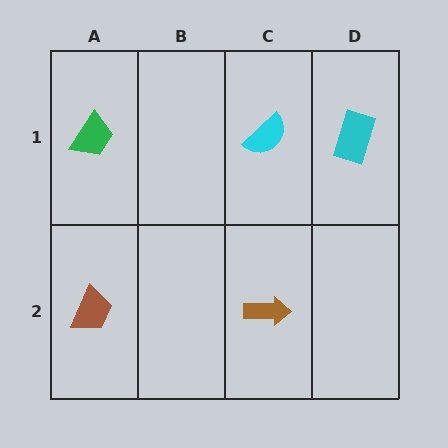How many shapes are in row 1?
3 shapes.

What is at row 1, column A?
A green trapezoid.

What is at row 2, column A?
A brown trapezoid.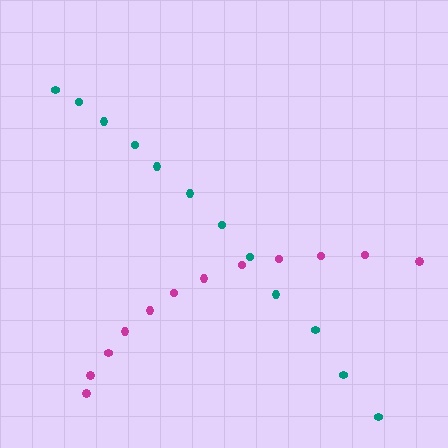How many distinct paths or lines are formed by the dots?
There are 2 distinct paths.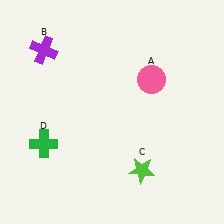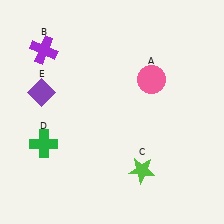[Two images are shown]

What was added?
A purple diamond (E) was added in Image 2.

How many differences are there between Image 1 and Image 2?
There is 1 difference between the two images.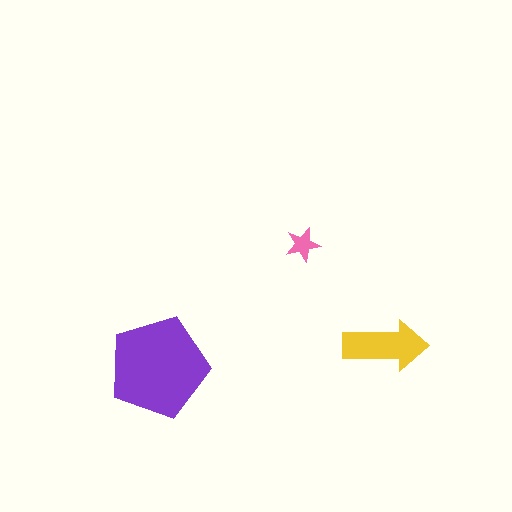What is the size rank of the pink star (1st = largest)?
3rd.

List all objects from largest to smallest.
The purple pentagon, the yellow arrow, the pink star.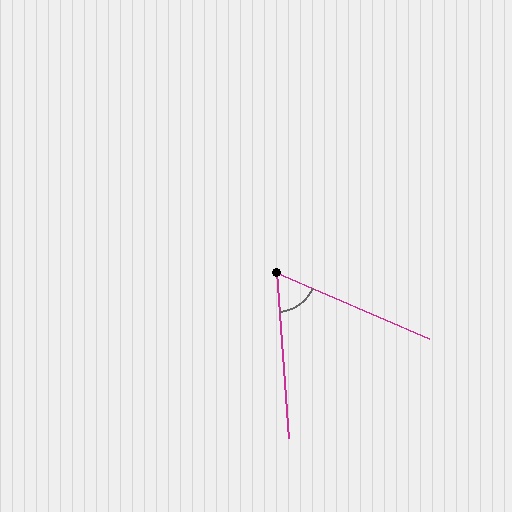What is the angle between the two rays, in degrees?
Approximately 62 degrees.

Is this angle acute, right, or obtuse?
It is acute.